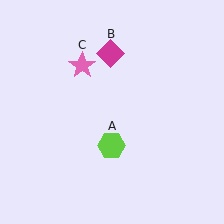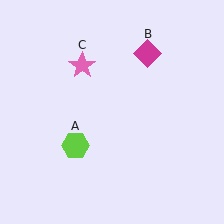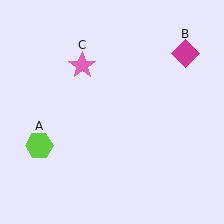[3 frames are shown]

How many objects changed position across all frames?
2 objects changed position: lime hexagon (object A), magenta diamond (object B).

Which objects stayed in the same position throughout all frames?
Pink star (object C) remained stationary.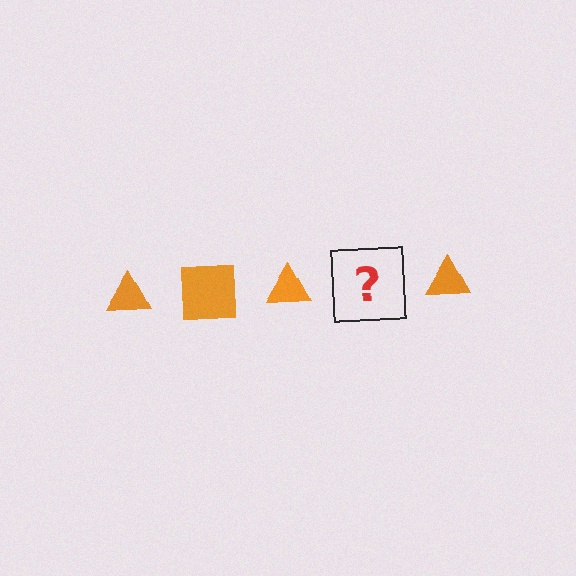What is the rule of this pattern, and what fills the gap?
The rule is that the pattern cycles through triangle, square shapes in orange. The gap should be filled with an orange square.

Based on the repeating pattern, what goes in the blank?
The blank should be an orange square.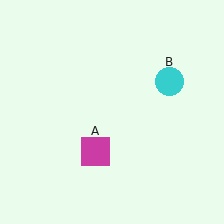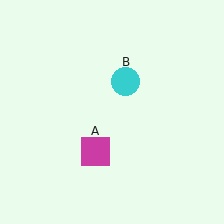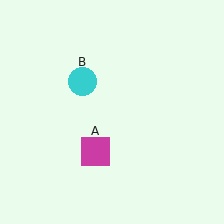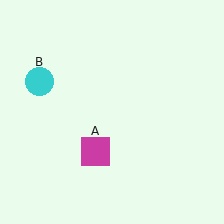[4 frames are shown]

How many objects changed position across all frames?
1 object changed position: cyan circle (object B).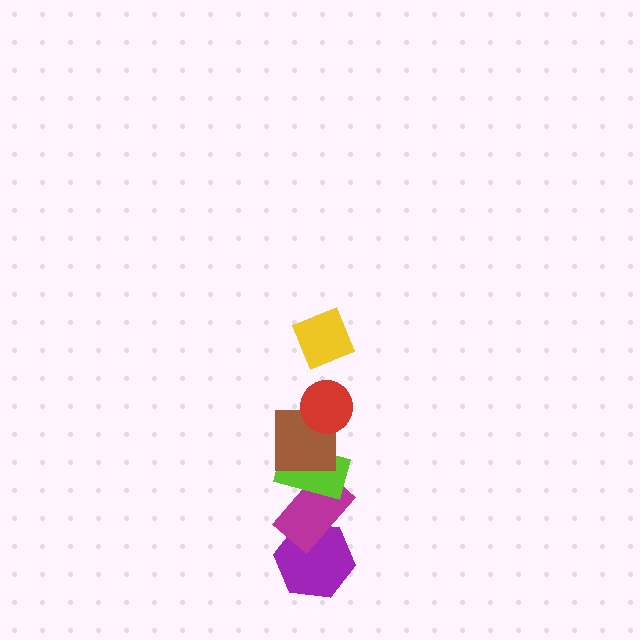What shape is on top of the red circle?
The yellow diamond is on top of the red circle.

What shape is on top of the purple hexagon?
The magenta rectangle is on top of the purple hexagon.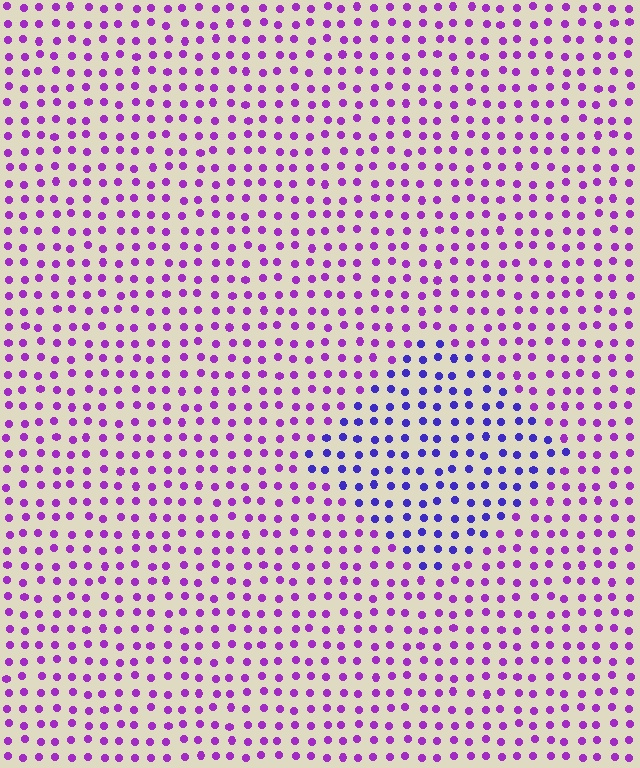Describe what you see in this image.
The image is filled with small purple elements in a uniform arrangement. A diamond-shaped region is visible where the elements are tinted to a slightly different hue, forming a subtle color boundary.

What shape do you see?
I see a diamond.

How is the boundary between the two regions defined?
The boundary is defined purely by a slight shift in hue (about 40 degrees). Spacing, size, and orientation are identical on both sides.